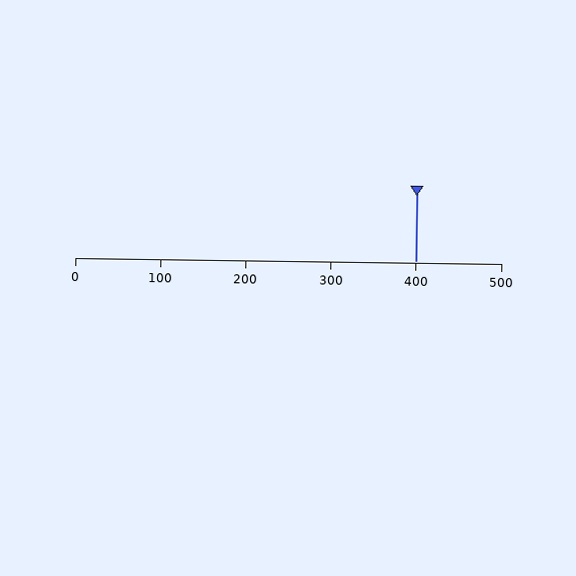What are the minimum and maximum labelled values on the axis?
The axis runs from 0 to 500.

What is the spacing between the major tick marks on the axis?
The major ticks are spaced 100 apart.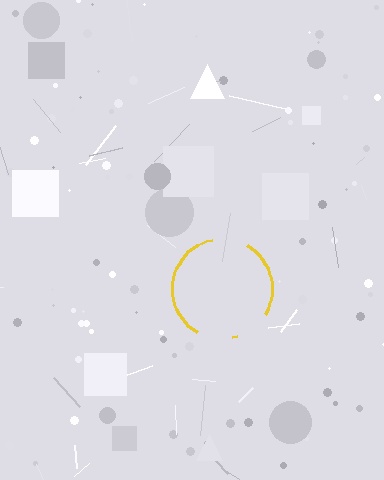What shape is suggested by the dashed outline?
The dashed outline suggests a circle.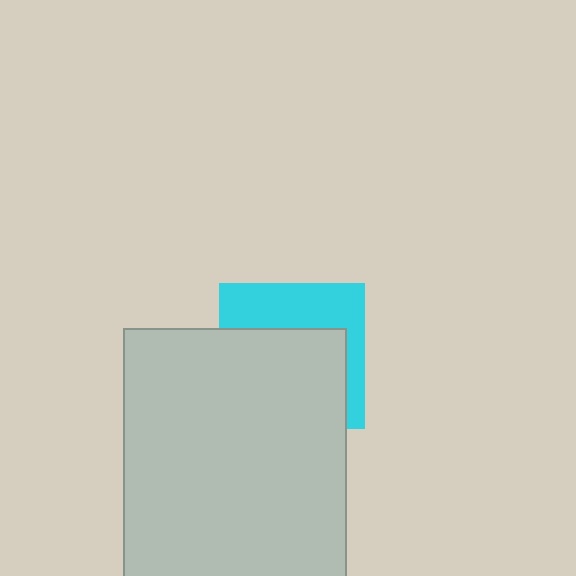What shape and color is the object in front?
The object in front is a light gray rectangle.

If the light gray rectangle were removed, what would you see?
You would see the complete cyan square.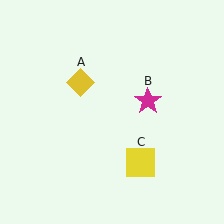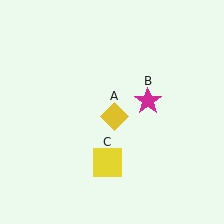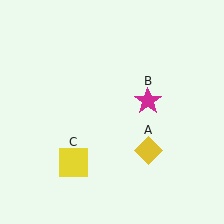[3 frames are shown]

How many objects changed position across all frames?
2 objects changed position: yellow diamond (object A), yellow square (object C).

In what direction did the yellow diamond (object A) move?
The yellow diamond (object A) moved down and to the right.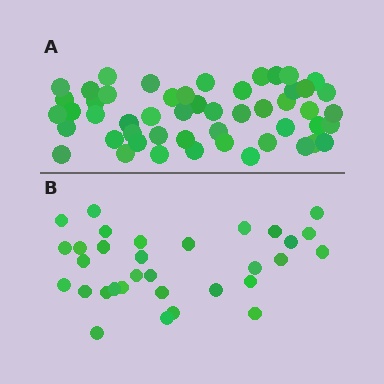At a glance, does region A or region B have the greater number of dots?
Region A (the top region) has more dots.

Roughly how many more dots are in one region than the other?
Region A has approximately 20 more dots than region B.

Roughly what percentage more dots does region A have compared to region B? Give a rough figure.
About 60% more.